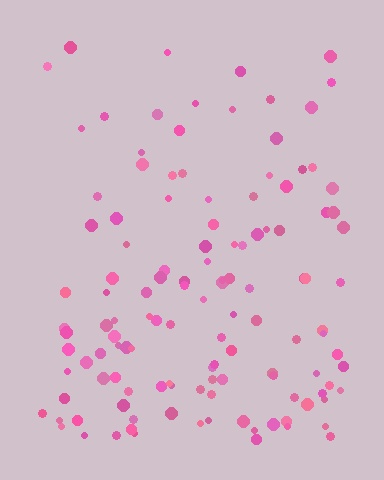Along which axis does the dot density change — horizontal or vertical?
Vertical.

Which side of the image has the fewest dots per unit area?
The top.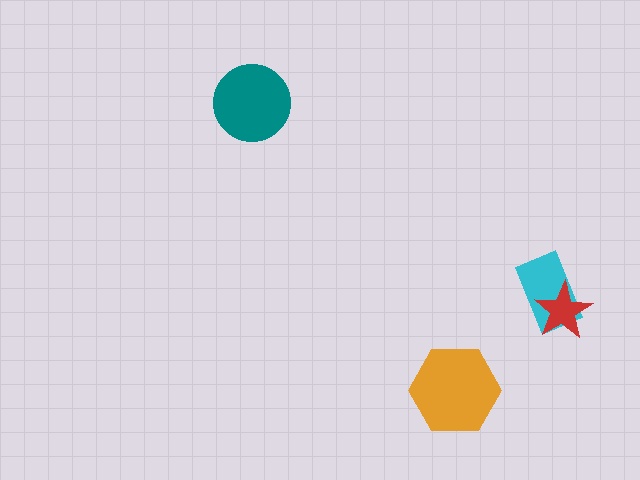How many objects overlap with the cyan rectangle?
1 object overlaps with the cyan rectangle.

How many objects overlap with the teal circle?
0 objects overlap with the teal circle.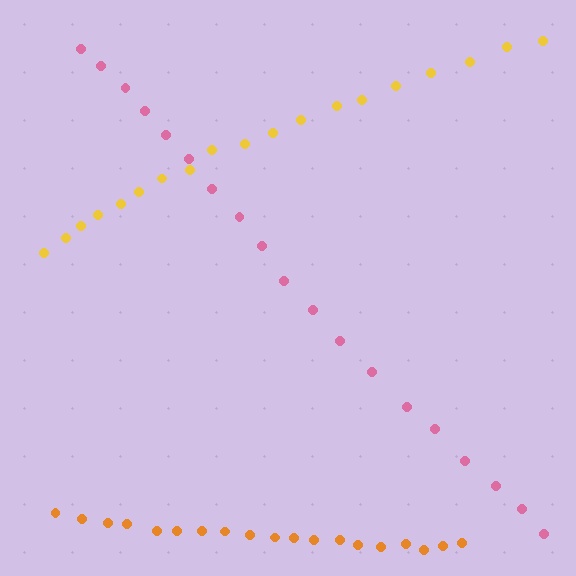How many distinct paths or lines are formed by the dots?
There are 3 distinct paths.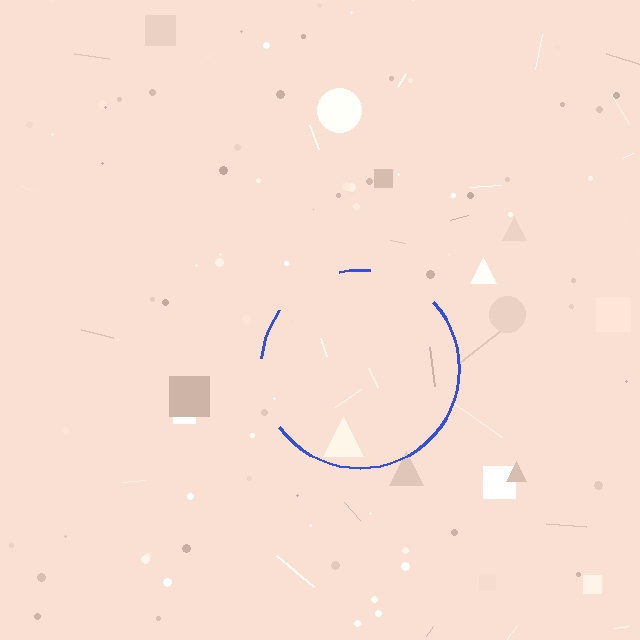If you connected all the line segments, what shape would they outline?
They would outline a circle.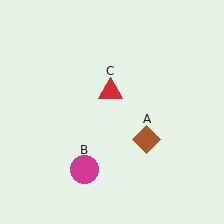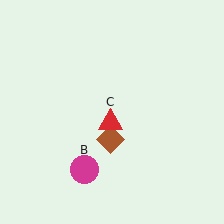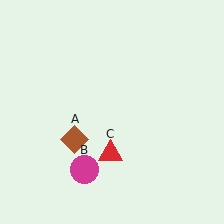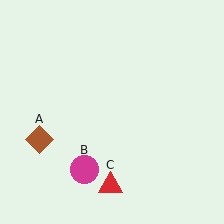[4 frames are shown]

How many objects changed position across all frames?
2 objects changed position: brown diamond (object A), red triangle (object C).